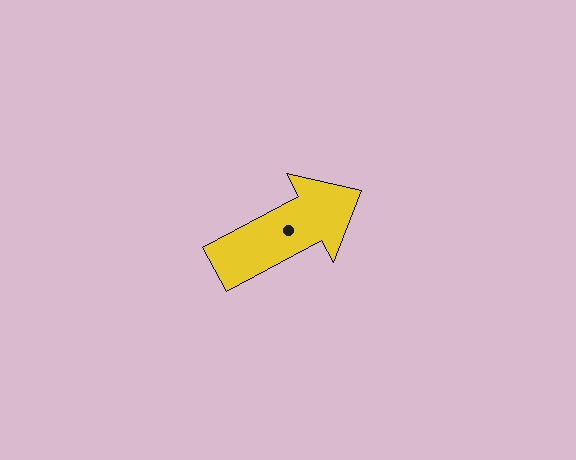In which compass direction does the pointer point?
Northeast.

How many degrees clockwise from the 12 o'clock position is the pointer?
Approximately 62 degrees.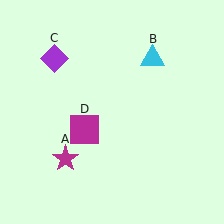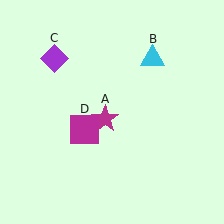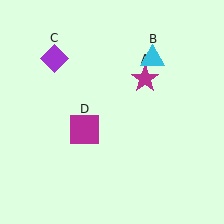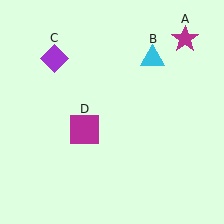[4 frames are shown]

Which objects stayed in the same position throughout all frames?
Cyan triangle (object B) and purple diamond (object C) and magenta square (object D) remained stationary.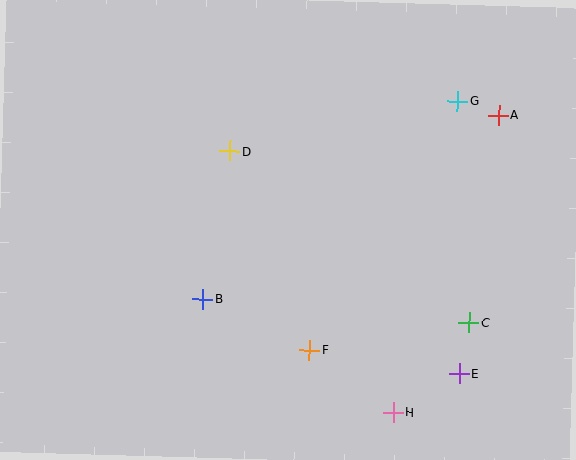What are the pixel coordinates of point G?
Point G is at (457, 101).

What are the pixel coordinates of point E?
Point E is at (459, 374).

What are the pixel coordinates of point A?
Point A is at (499, 115).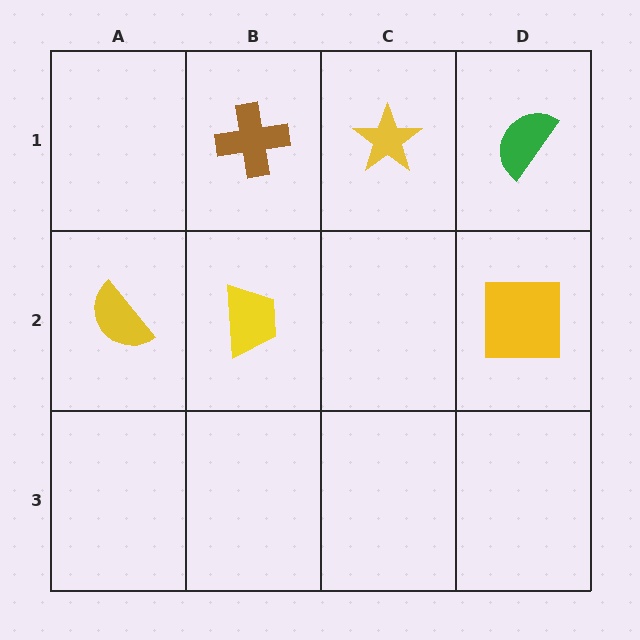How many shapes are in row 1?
3 shapes.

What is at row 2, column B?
A yellow trapezoid.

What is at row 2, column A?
A yellow semicircle.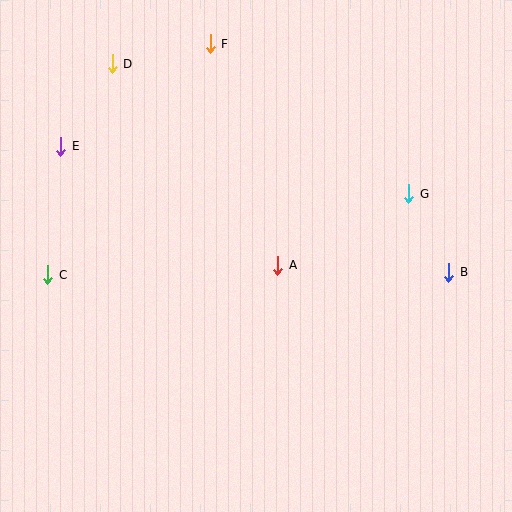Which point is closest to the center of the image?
Point A at (278, 265) is closest to the center.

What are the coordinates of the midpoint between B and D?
The midpoint between B and D is at (280, 168).